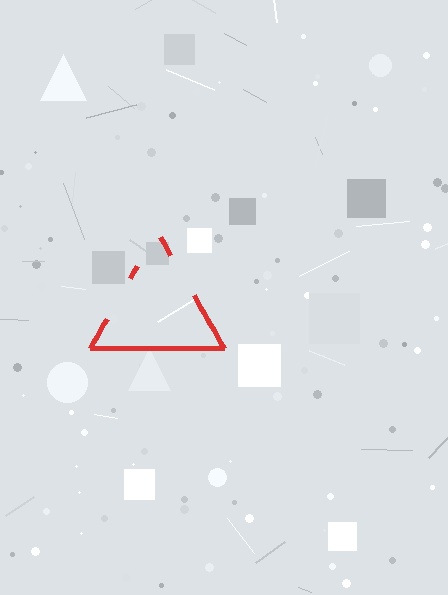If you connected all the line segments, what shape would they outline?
They would outline a triangle.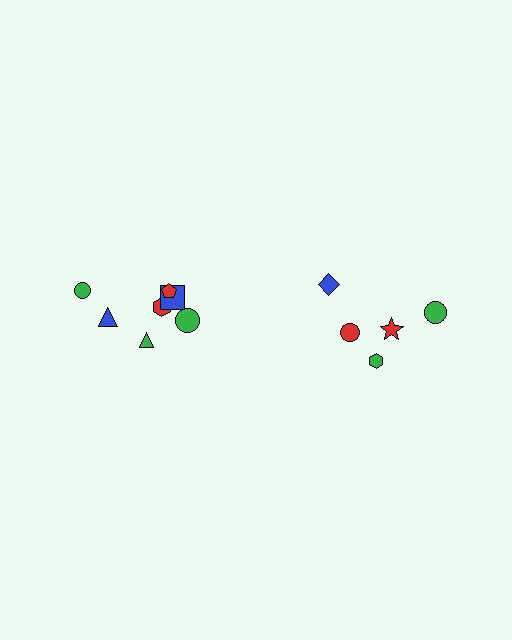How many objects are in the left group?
There are 7 objects.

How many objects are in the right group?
There are 5 objects.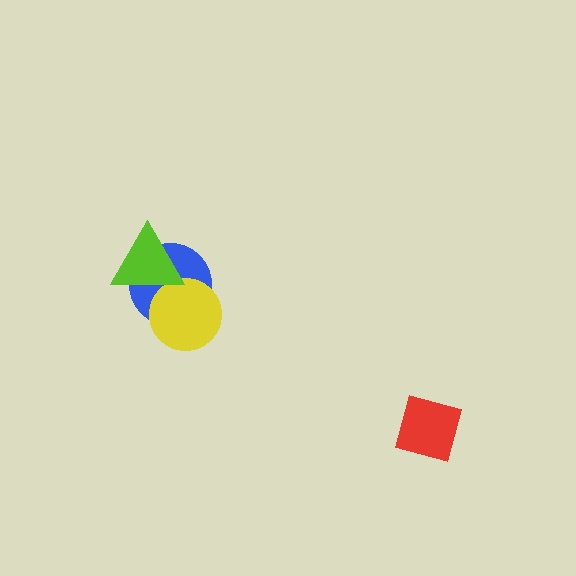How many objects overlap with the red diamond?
0 objects overlap with the red diamond.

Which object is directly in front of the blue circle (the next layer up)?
The yellow circle is directly in front of the blue circle.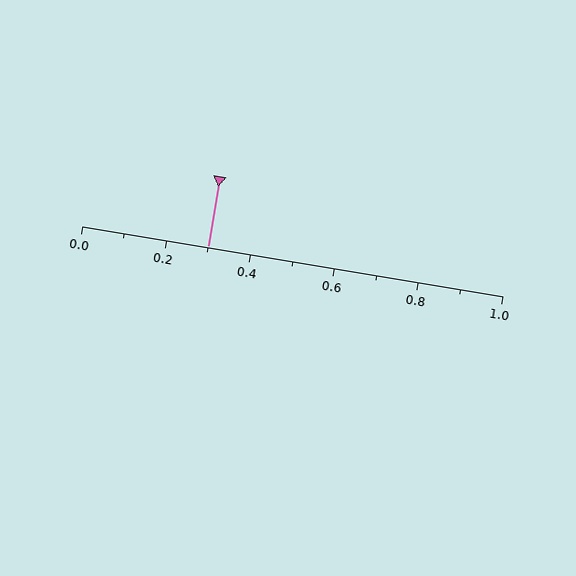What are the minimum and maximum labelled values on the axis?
The axis runs from 0.0 to 1.0.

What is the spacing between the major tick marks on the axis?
The major ticks are spaced 0.2 apart.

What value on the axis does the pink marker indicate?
The marker indicates approximately 0.3.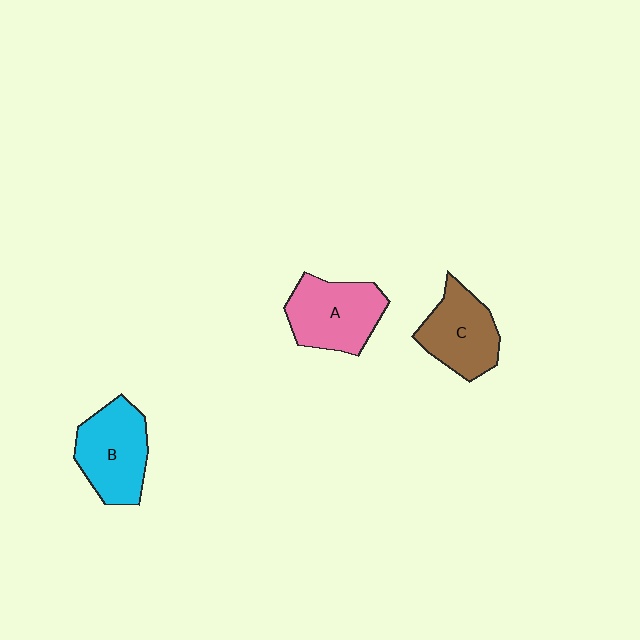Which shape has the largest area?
Shape A (pink).